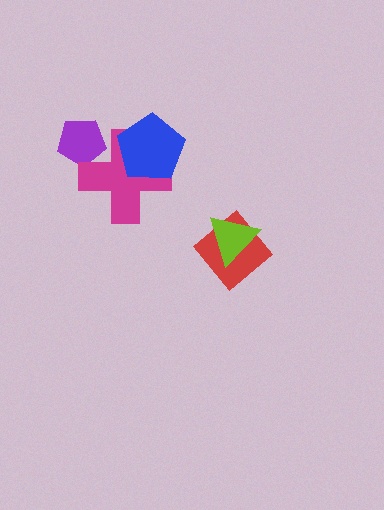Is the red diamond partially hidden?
Yes, it is partially covered by another shape.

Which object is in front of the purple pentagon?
The magenta cross is in front of the purple pentagon.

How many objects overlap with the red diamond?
1 object overlaps with the red diamond.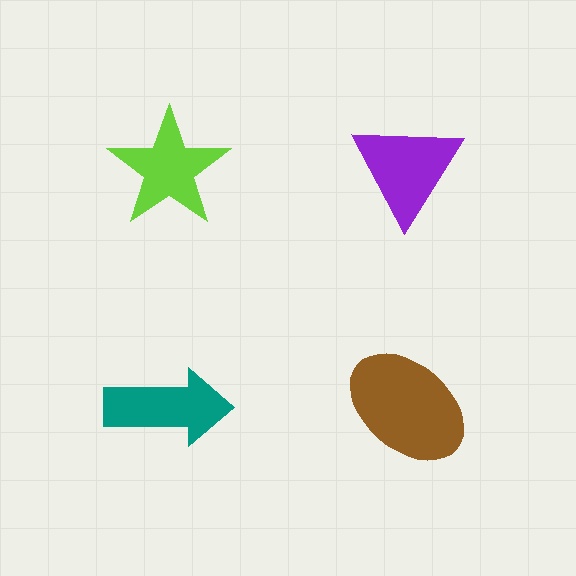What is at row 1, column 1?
A lime star.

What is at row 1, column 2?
A purple triangle.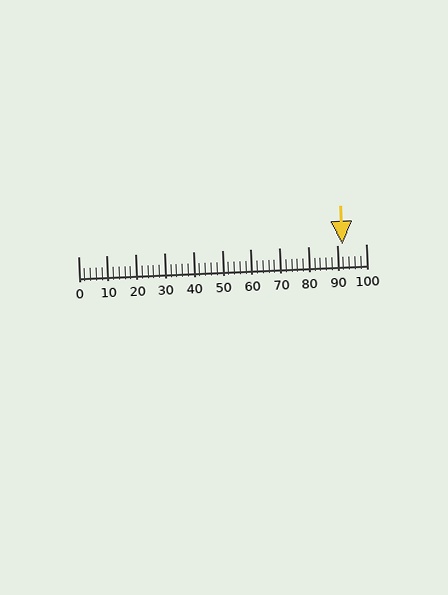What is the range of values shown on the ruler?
The ruler shows values from 0 to 100.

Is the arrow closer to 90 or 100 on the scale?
The arrow is closer to 90.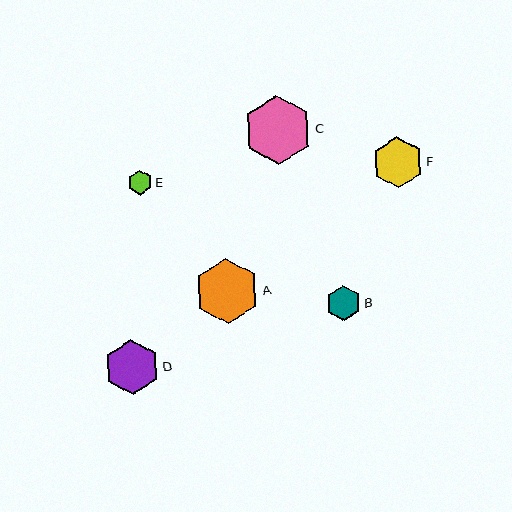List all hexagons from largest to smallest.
From largest to smallest: C, A, D, F, B, E.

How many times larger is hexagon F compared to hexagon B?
Hexagon F is approximately 1.5 times the size of hexagon B.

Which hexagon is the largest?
Hexagon C is the largest with a size of approximately 69 pixels.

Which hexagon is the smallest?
Hexagon E is the smallest with a size of approximately 24 pixels.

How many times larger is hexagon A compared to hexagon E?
Hexagon A is approximately 2.7 times the size of hexagon E.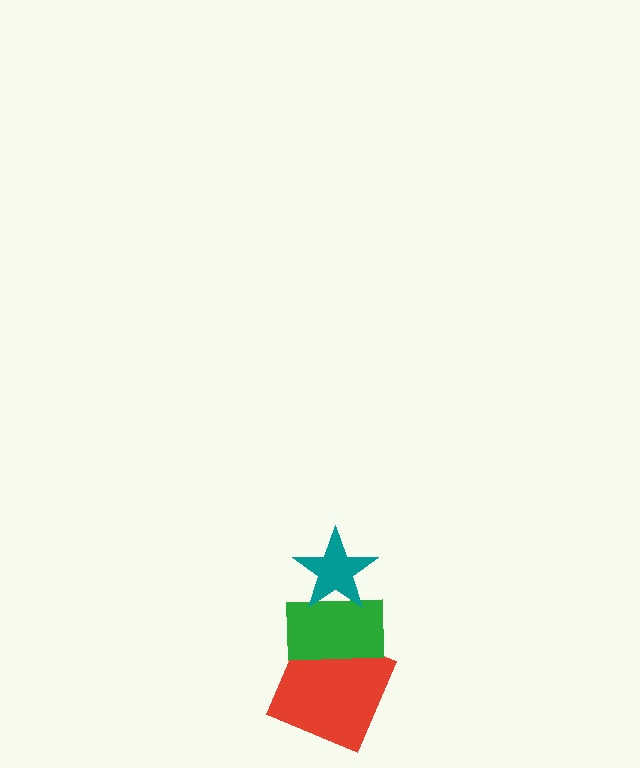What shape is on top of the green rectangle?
The teal star is on top of the green rectangle.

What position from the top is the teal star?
The teal star is 1st from the top.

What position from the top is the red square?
The red square is 3rd from the top.